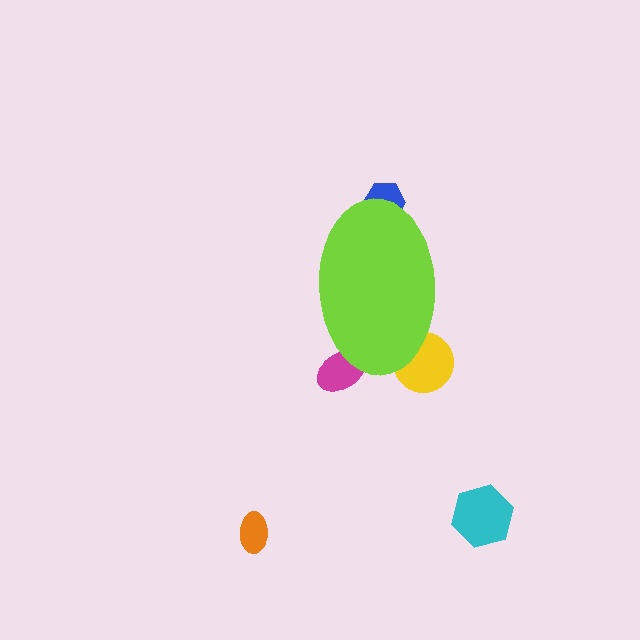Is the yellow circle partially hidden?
Yes, the yellow circle is partially hidden behind the lime ellipse.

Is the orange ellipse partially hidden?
No, the orange ellipse is fully visible.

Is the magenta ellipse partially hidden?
Yes, the magenta ellipse is partially hidden behind the lime ellipse.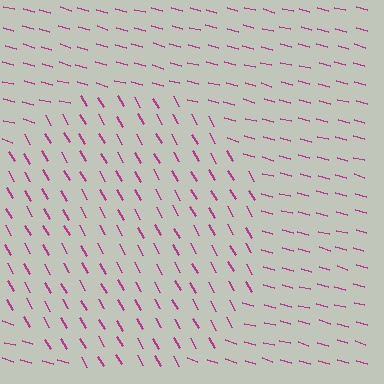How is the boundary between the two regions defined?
The boundary is defined purely by a change in line orientation (approximately 45 degrees difference). All lines are the same color and thickness.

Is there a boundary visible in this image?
Yes, there is a texture boundary formed by a change in line orientation.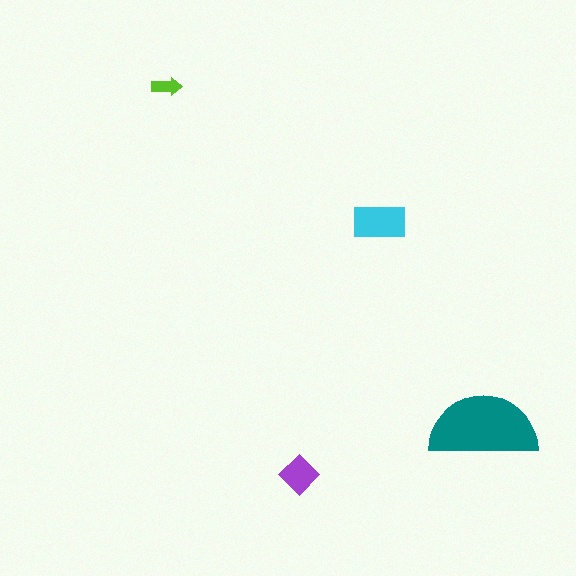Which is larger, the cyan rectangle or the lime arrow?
The cyan rectangle.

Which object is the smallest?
The lime arrow.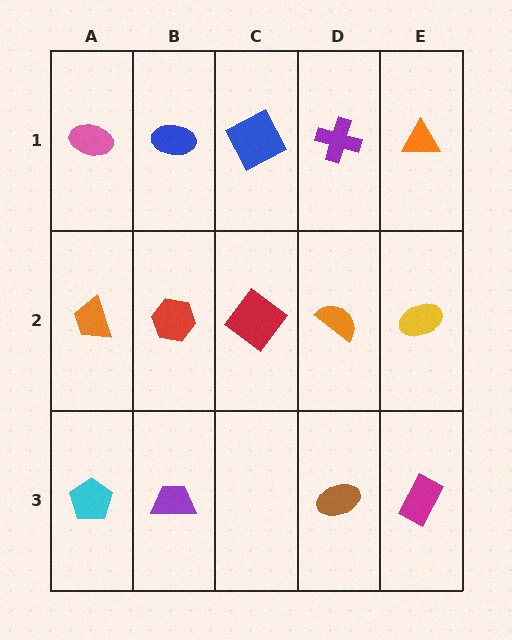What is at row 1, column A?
A pink ellipse.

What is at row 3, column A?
A cyan pentagon.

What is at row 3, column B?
A purple trapezoid.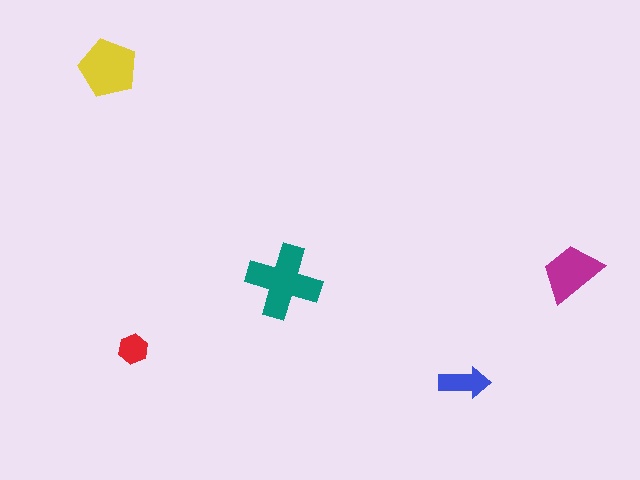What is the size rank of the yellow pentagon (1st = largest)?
2nd.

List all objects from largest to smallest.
The teal cross, the yellow pentagon, the magenta trapezoid, the blue arrow, the red hexagon.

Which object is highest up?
The yellow pentagon is topmost.